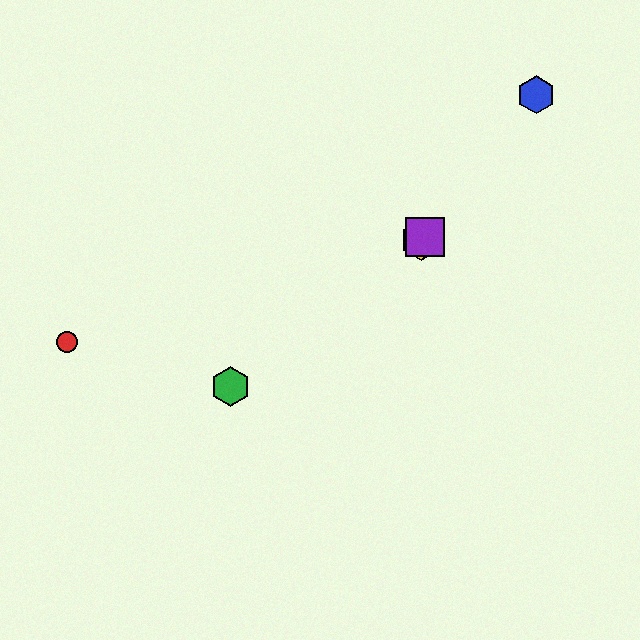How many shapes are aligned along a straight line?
3 shapes (the green hexagon, the yellow hexagon, the purple square) are aligned along a straight line.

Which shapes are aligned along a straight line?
The green hexagon, the yellow hexagon, the purple square are aligned along a straight line.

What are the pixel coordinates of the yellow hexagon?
The yellow hexagon is at (421, 240).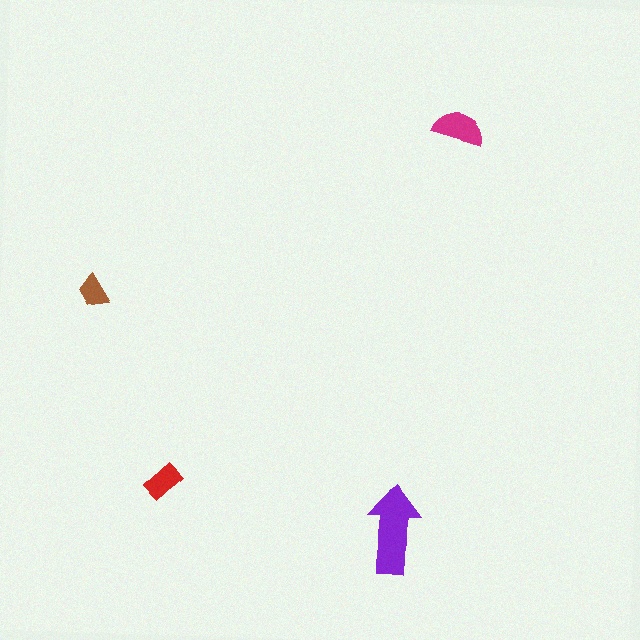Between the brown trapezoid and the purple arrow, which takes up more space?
The purple arrow.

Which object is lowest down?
The purple arrow is bottommost.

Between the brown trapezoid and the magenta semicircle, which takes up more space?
The magenta semicircle.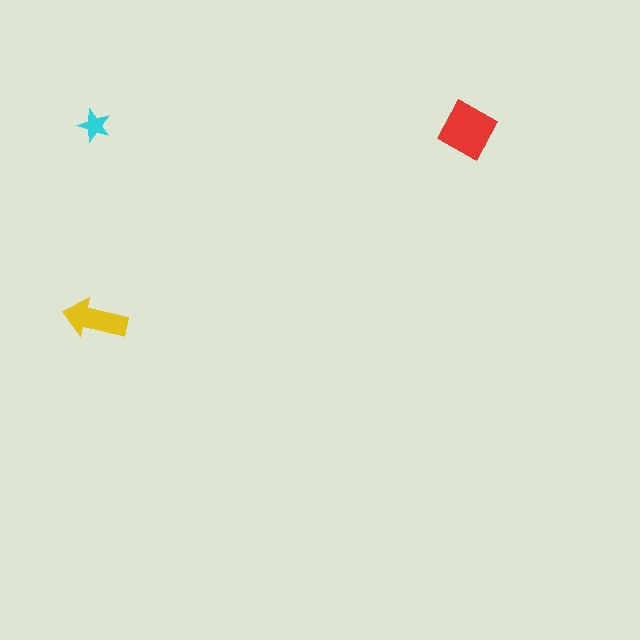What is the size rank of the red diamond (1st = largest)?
1st.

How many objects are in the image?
There are 3 objects in the image.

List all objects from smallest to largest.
The cyan star, the yellow arrow, the red diamond.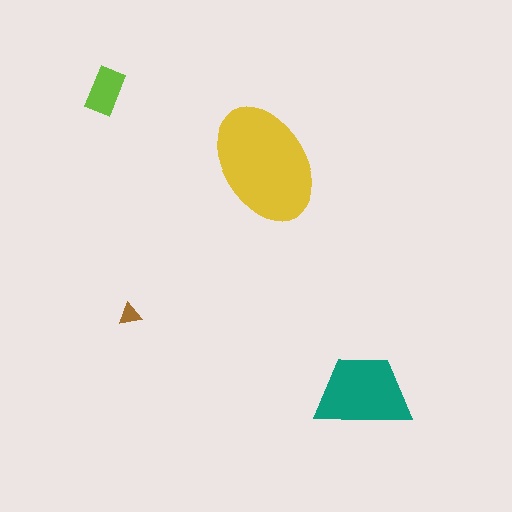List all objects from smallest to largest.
The brown triangle, the lime rectangle, the teal trapezoid, the yellow ellipse.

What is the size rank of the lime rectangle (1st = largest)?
3rd.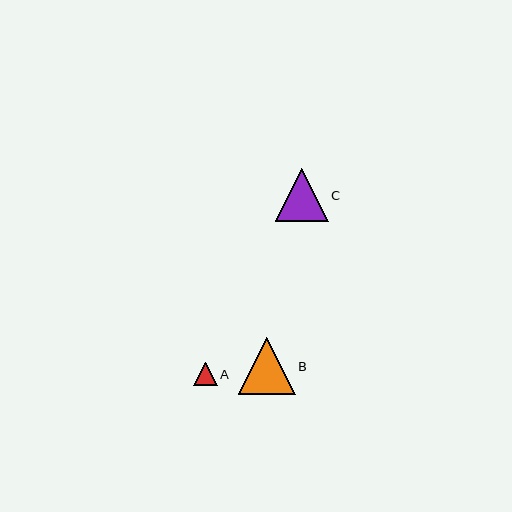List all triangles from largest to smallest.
From largest to smallest: B, C, A.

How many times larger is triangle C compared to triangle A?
Triangle C is approximately 2.3 times the size of triangle A.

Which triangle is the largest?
Triangle B is the largest with a size of approximately 57 pixels.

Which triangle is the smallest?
Triangle A is the smallest with a size of approximately 23 pixels.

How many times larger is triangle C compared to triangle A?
Triangle C is approximately 2.3 times the size of triangle A.